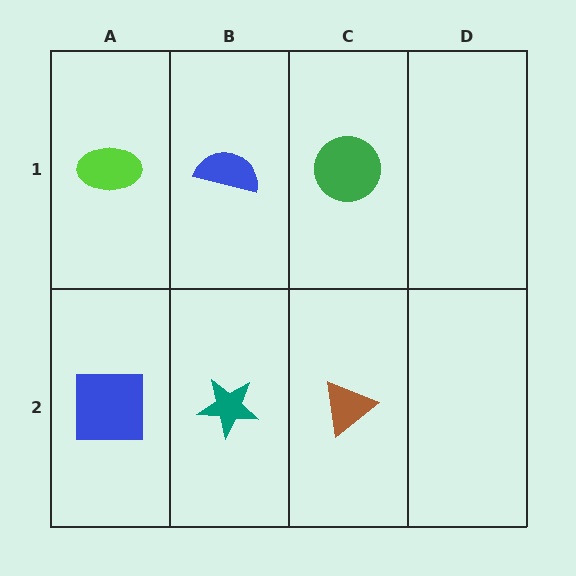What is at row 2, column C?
A brown triangle.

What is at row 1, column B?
A blue semicircle.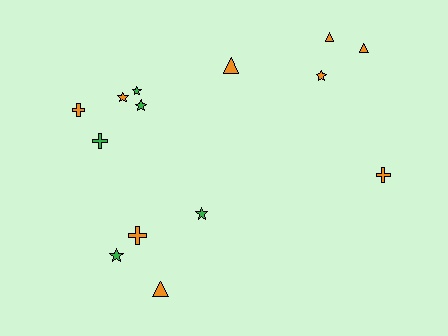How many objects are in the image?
There are 14 objects.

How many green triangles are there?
There are no green triangles.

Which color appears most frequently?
Orange, with 9 objects.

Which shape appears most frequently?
Star, with 6 objects.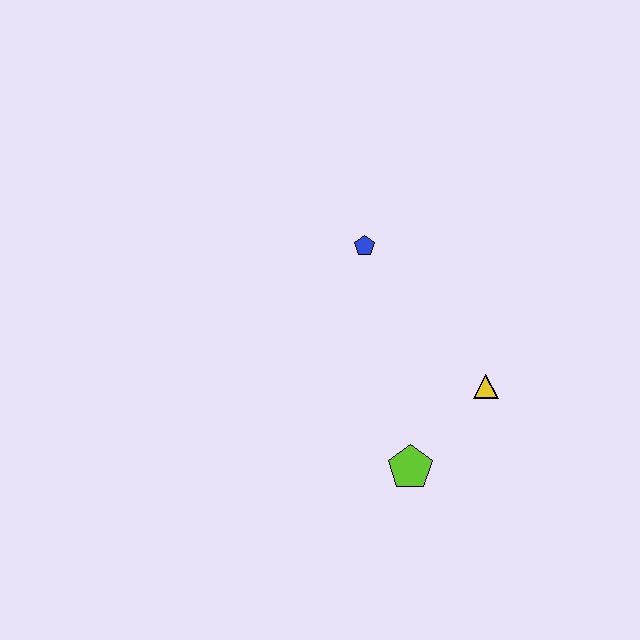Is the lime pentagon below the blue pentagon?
Yes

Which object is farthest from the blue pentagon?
The lime pentagon is farthest from the blue pentagon.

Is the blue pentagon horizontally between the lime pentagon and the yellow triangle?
No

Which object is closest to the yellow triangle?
The lime pentagon is closest to the yellow triangle.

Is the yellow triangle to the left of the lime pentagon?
No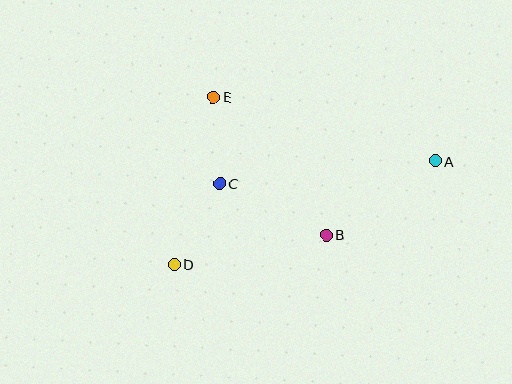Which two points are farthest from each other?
Points A and D are farthest from each other.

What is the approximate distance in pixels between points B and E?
The distance between B and E is approximately 178 pixels.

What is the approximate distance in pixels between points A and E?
The distance between A and E is approximately 231 pixels.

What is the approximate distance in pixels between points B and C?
The distance between B and C is approximately 118 pixels.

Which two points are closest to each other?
Points C and E are closest to each other.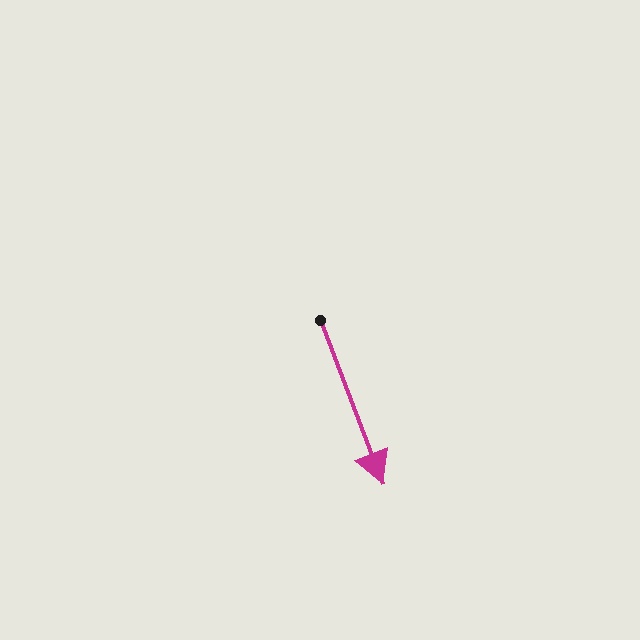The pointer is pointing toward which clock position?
Roughly 5 o'clock.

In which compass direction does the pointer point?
South.